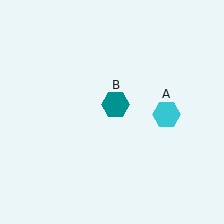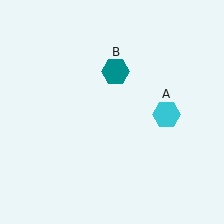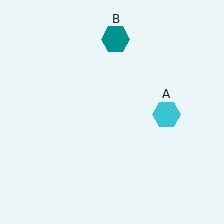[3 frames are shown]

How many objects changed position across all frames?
1 object changed position: teal hexagon (object B).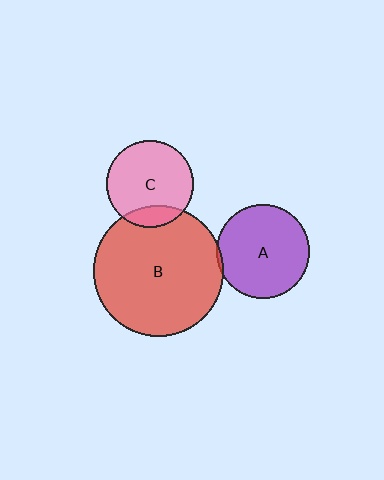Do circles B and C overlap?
Yes.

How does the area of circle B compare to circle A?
Approximately 1.9 times.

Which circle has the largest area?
Circle B (red).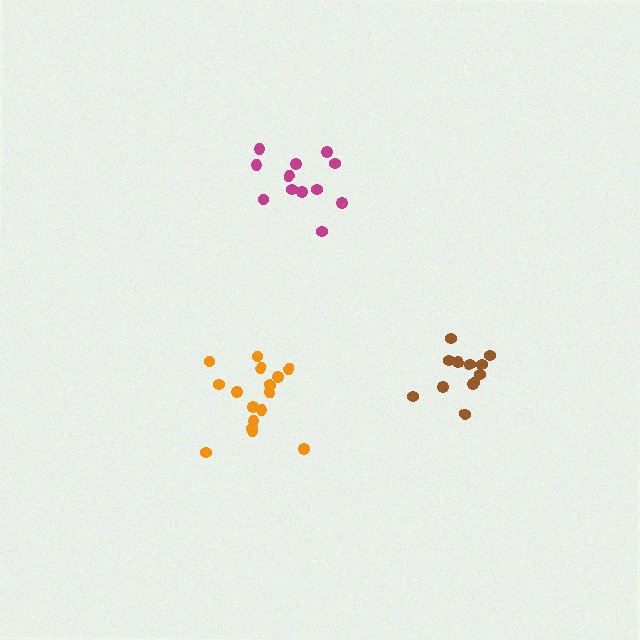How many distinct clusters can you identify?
There are 3 distinct clusters.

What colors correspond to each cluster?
The clusters are colored: magenta, orange, brown.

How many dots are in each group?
Group 1: 12 dots, Group 2: 16 dots, Group 3: 12 dots (40 total).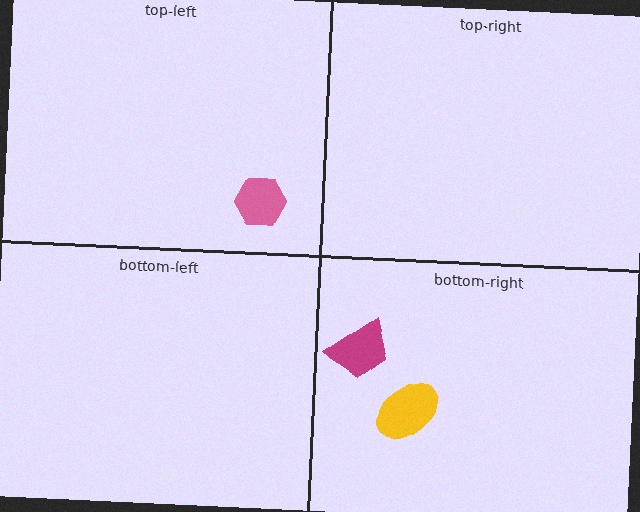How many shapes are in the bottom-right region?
2.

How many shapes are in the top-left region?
1.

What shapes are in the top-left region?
The pink hexagon.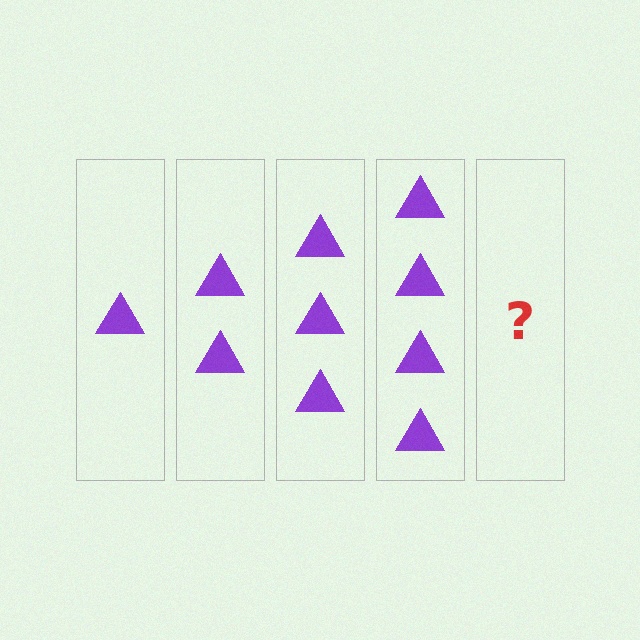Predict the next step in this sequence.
The next step is 5 triangles.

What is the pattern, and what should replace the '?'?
The pattern is that each step adds one more triangle. The '?' should be 5 triangles.